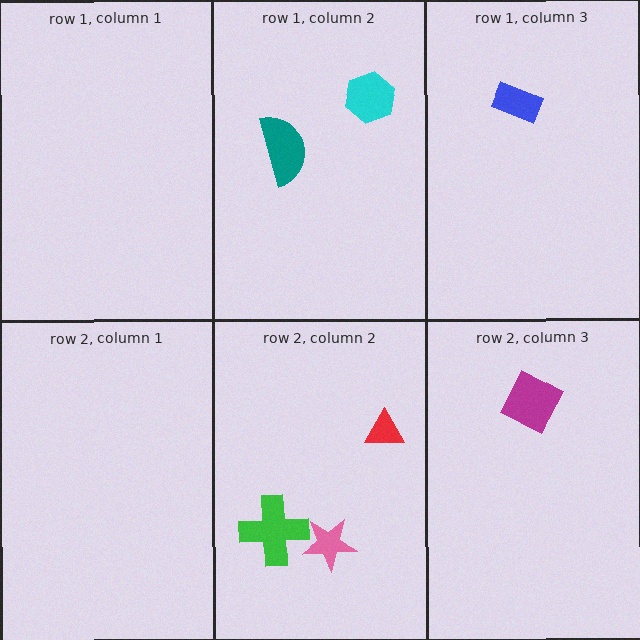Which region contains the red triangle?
The row 2, column 2 region.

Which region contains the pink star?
The row 2, column 2 region.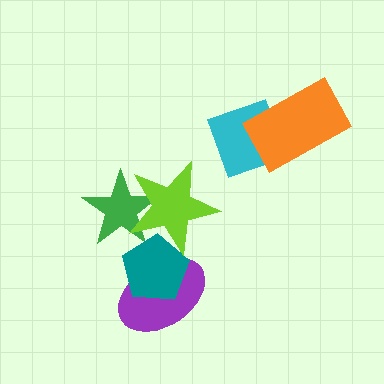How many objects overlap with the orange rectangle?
1 object overlaps with the orange rectangle.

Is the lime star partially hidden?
No, no other shape covers it.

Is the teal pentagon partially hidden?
Yes, it is partially covered by another shape.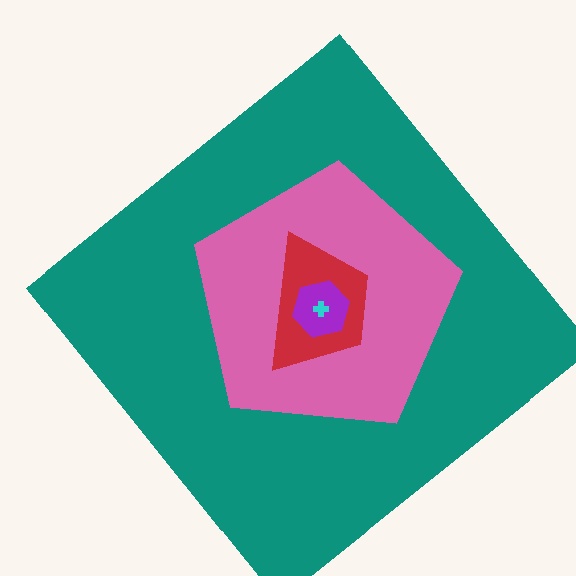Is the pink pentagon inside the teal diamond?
Yes.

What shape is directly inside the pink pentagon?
The red trapezoid.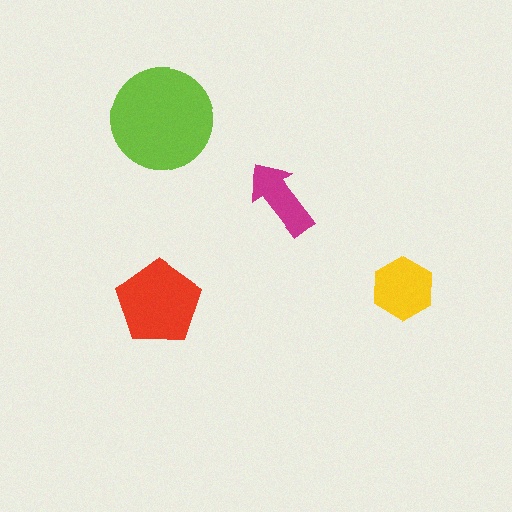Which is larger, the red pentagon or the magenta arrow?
The red pentagon.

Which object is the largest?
The lime circle.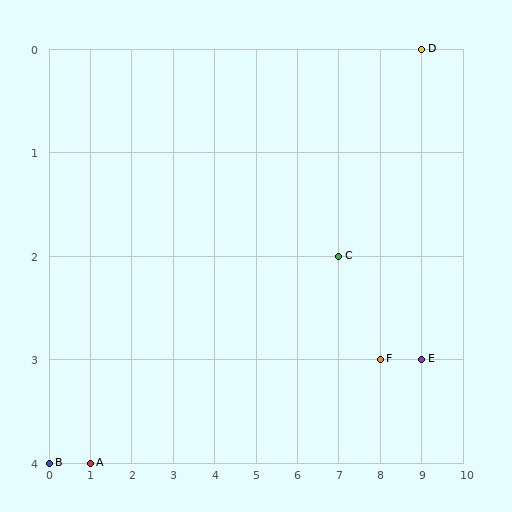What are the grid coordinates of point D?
Point D is at grid coordinates (9, 0).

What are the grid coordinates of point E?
Point E is at grid coordinates (9, 3).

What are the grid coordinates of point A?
Point A is at grid coordinates (1, 4).